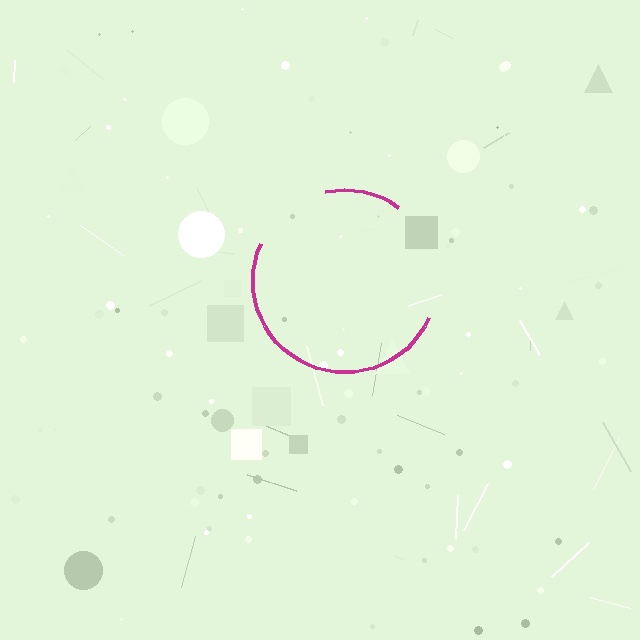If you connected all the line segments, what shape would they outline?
They would outline a circle.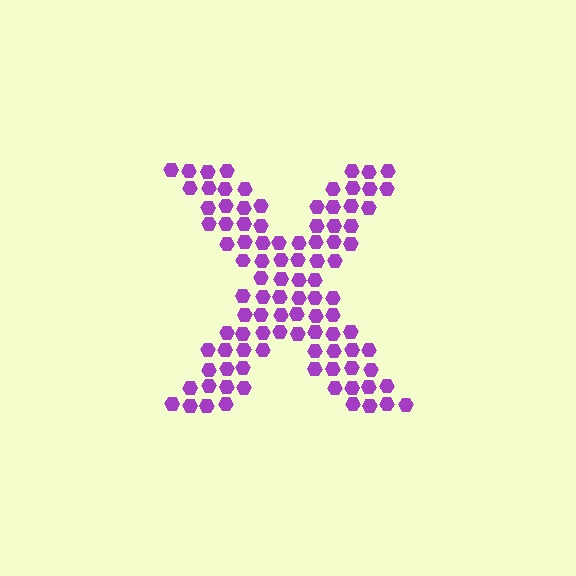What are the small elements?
The small elements are hexagons.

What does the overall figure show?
The overall figure shows the letter X.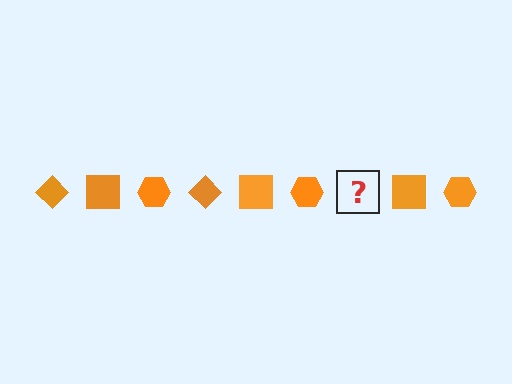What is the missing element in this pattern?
The missing element is an orange diamond.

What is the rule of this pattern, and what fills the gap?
The rule is that the pattern cycles through diamond, square, hexagon shapes in orange. The gap should be filled with an orange diamond.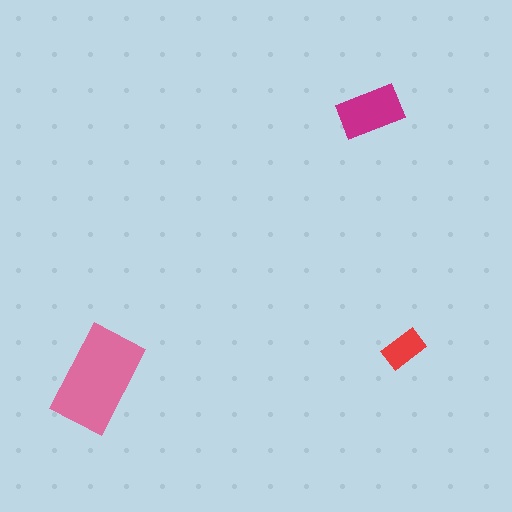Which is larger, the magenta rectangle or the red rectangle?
The magenta one.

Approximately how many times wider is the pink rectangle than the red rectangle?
About 2.5 times wider.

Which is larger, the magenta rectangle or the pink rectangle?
The pink one.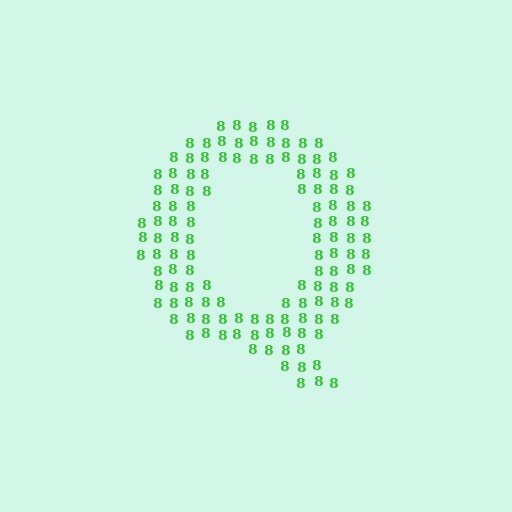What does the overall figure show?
The overall figure shows the letter Q.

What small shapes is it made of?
It is made of small digit 8's.